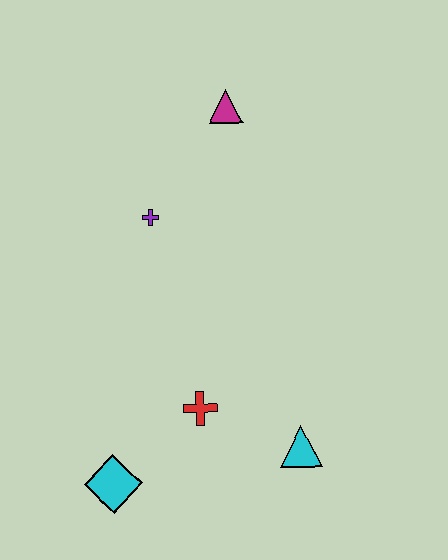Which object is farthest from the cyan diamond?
The magenta triangle is farthest from the cyan diamond.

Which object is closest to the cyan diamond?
The red cross is closest to the cyan diamond.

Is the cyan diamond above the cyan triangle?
No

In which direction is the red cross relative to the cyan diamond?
The red cross is to the right of the cyan diamond.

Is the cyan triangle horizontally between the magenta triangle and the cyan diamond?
No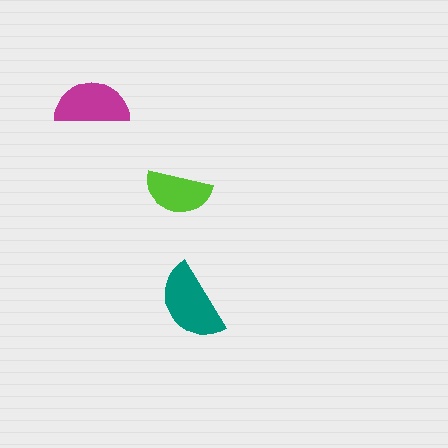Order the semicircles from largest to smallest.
the teal one, the magenta one, the lime one.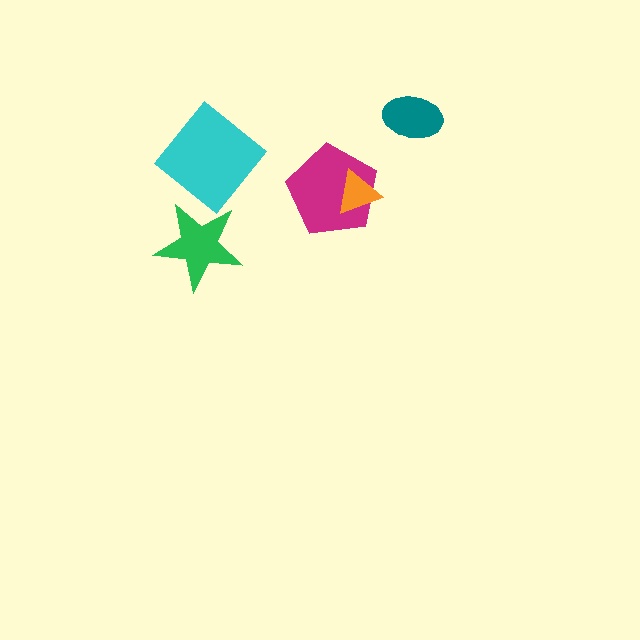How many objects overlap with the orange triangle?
1 object overlaps with the orange triangle.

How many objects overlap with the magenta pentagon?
1 object overlaps with the magenta pentagon.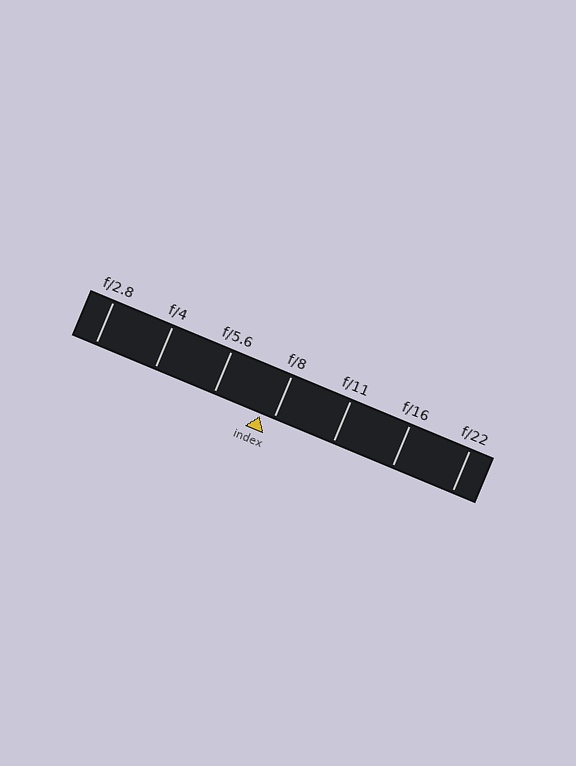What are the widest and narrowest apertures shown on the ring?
The widest aperture shown is f/2.8 and the narrowest is f/22.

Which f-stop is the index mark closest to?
The index mark is closest to f/8.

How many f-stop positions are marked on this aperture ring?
There are 7 f-stop positions marked.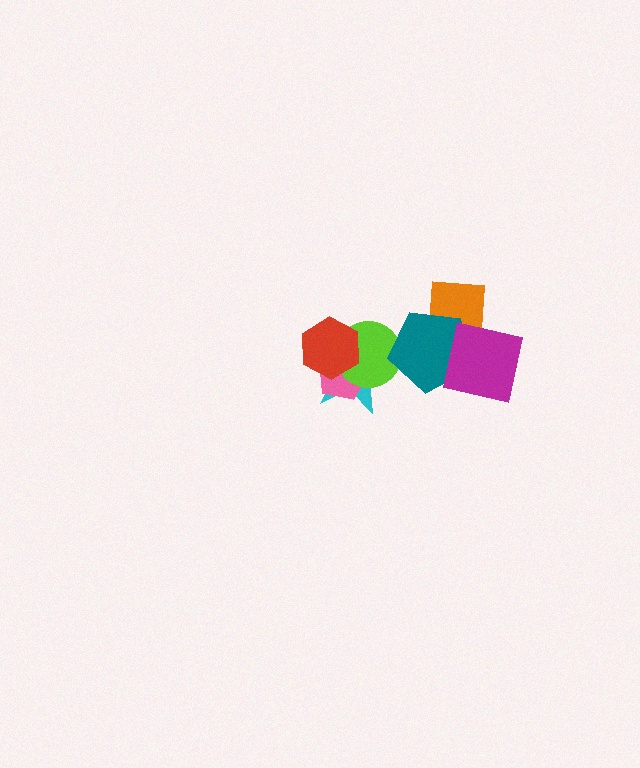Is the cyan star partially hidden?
Yes, it is partially covered by another shape.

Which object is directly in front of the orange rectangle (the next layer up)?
The teal pentagon is directly in front of the orange rectangle.